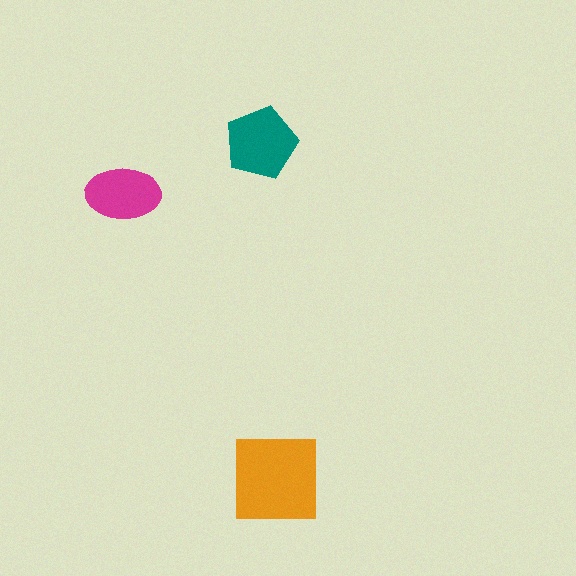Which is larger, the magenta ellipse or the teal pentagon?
The teal pentagon.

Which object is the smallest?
The magenta ellipse.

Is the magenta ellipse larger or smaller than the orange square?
Smaller.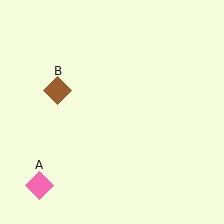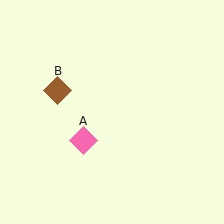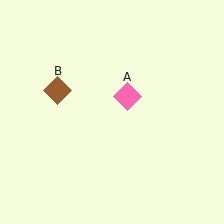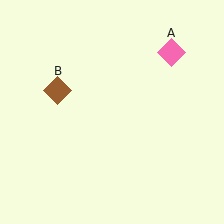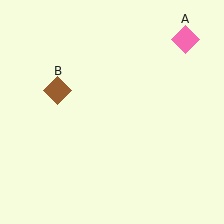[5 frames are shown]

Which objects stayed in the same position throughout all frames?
Brown diamond (object B) remained stationary.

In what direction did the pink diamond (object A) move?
The pink diamond (object A) moved up and to the right.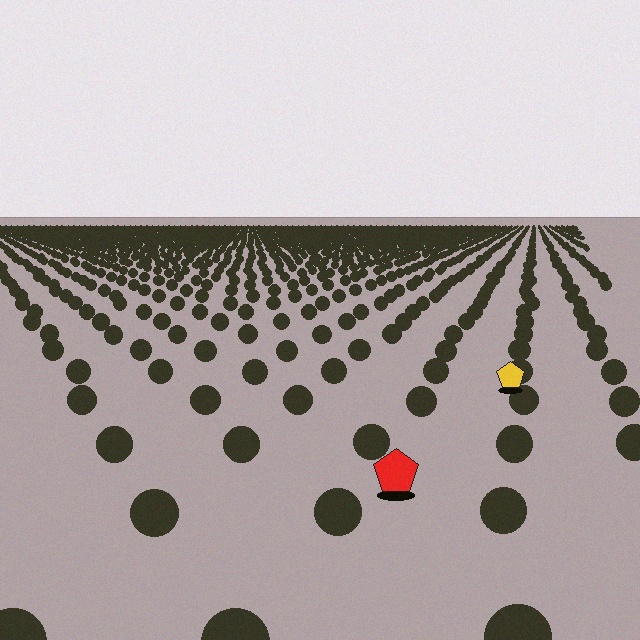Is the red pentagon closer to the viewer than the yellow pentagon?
Yes. The red pentagon is closer — you can tell from the texture gradient: the ground texture is coarser near it.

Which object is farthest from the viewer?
The yellow pentagon is farthest from the viewer. It appears smaller and the ground texture around it is denser.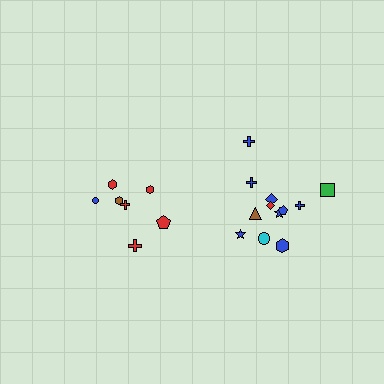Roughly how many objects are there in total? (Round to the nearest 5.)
Roughly 20 objects in total.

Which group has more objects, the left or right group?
The right group.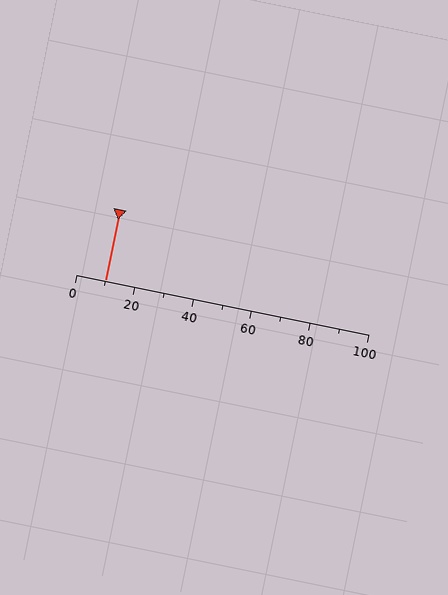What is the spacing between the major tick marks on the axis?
The major ticks are spaced 20 apart.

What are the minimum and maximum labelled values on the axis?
The axis runs from 0 to 100.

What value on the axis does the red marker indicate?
The marker indicates approximately 10.